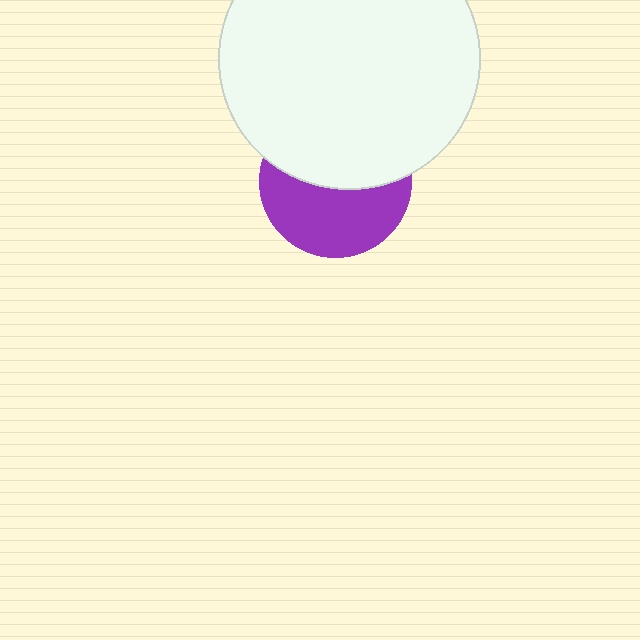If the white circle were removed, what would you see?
You would see the complete purple circle.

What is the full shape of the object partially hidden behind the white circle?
The partially hidden object is a purple circle.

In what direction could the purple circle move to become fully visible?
The purple circle could move down. That would shift it out from behind the white circle entirely.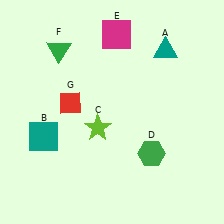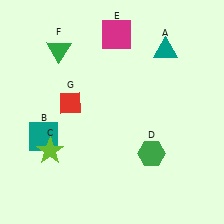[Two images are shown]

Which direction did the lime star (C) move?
The lime star (C) moved left.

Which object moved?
The lime star (C) moved left.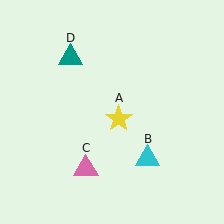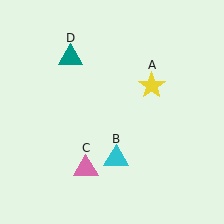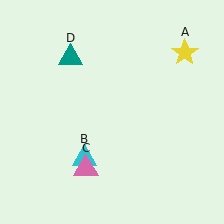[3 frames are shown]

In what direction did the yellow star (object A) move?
The yellow star (object A) moved up and to the right.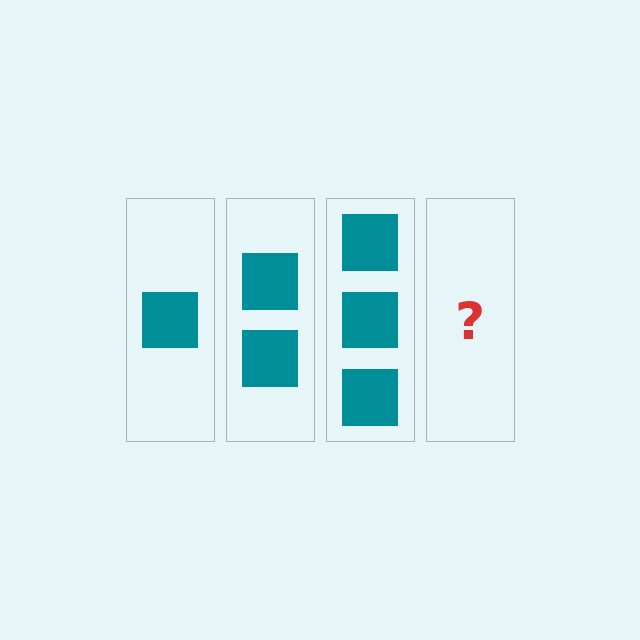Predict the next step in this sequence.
The next step is 4 squares.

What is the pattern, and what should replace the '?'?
The pattern is that each step adds one more square. The '?' should be 4 squares.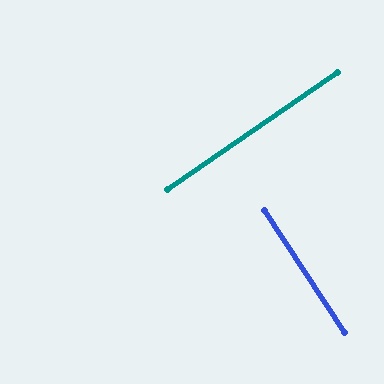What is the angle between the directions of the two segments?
Approximately 88 degrees.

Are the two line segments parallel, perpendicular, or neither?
Perpendicular — they meet at approximately 88°.